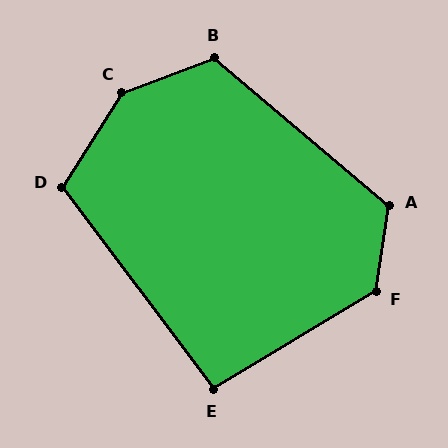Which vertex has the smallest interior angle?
E, at approximately 96 degrees.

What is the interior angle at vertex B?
Approximately 119 degrees (obtuse).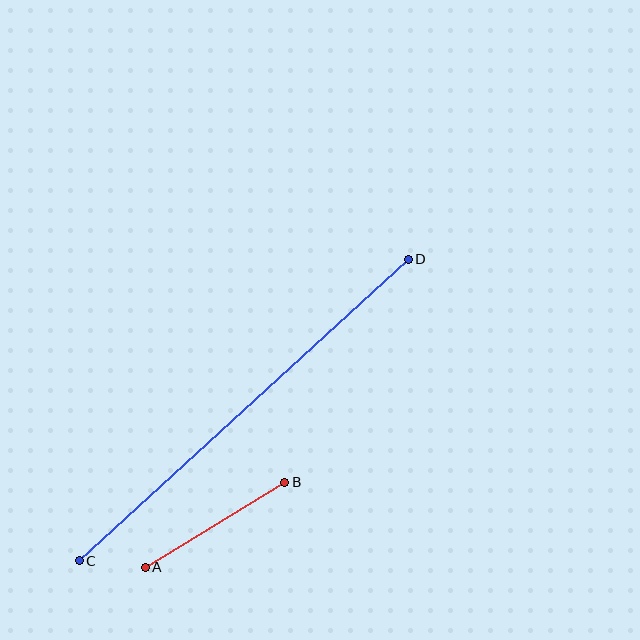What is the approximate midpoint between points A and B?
The midpoint is at approximately (215, 525) pixels.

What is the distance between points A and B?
The distance is approximately 163 pixels.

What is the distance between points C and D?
The distance is approximately 446 pixels.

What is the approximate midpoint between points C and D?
The midpoint is at approximately (244, 410) pixels.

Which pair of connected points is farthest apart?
Points C and D are farthest apart.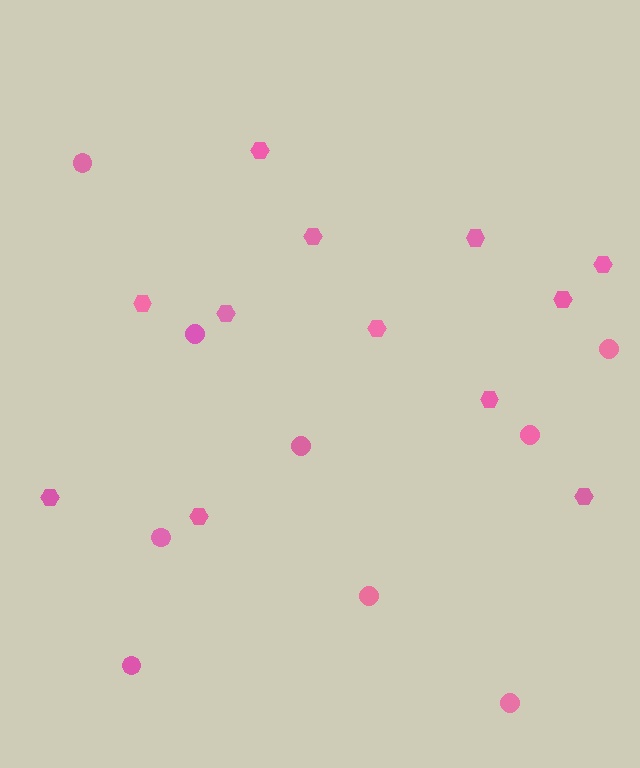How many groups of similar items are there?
There are 2 groups: one group of circles (9) and one group of hexagons (12).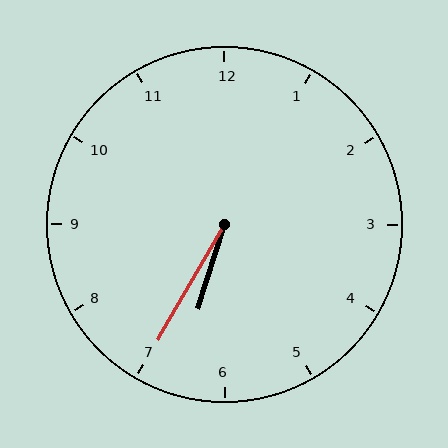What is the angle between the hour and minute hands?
Approximately 12 degrees.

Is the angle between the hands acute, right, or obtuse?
It is acute.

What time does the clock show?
6:35.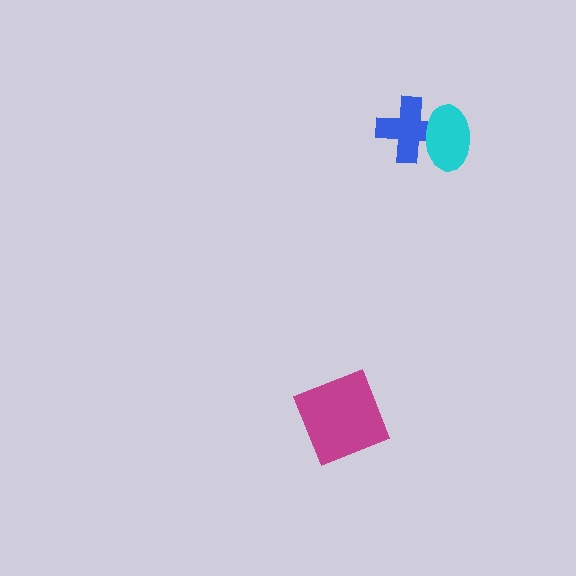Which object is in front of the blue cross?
The cyan ellipse is in front of the blue cross.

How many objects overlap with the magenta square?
0 objects overlap with the magenta square.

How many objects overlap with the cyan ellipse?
1 object overlaps with the cyan ellipse.